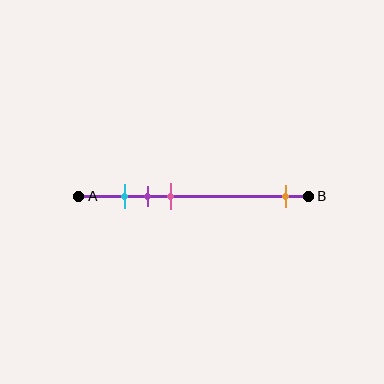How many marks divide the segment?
There are 4 marks dividing the segment.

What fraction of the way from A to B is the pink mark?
The pink mark is approximately 40% (0.4) of the way from A to B.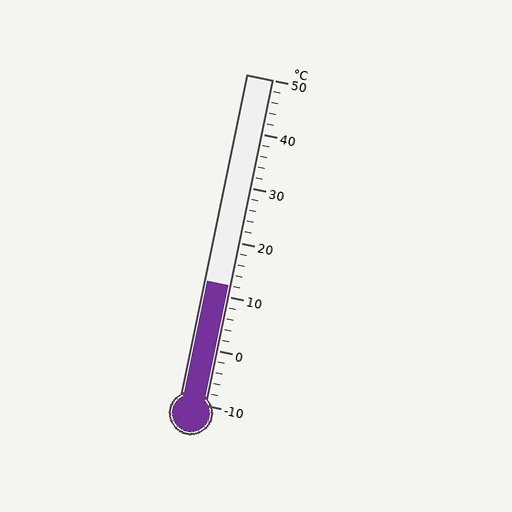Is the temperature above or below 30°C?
The temperature is below 30°C.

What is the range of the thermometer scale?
The thermometer scale ranges from -10°C to 50°C.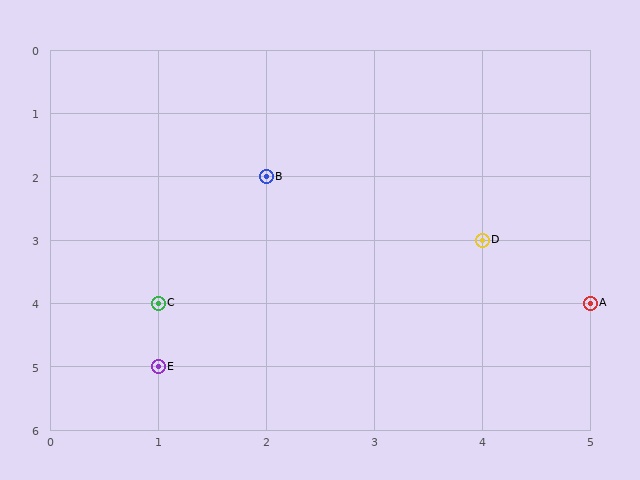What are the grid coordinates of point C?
Point C is at grid coordinates (1, 4).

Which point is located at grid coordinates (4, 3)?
Point D is at (4, 3).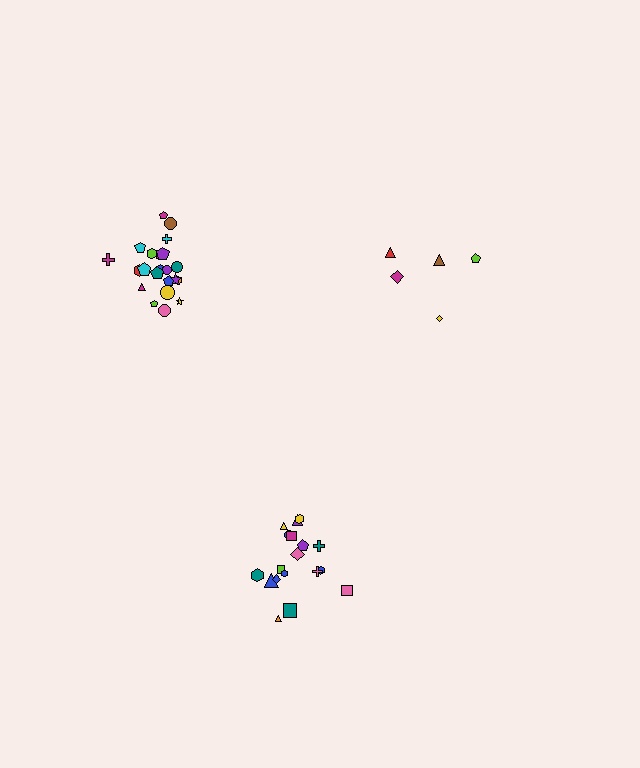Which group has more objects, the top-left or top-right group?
The top-left group.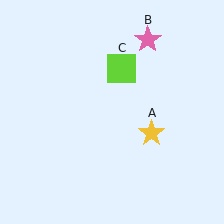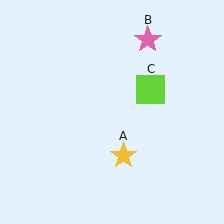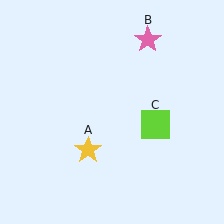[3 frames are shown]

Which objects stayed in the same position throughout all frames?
Pink star (object B) remained stationary.